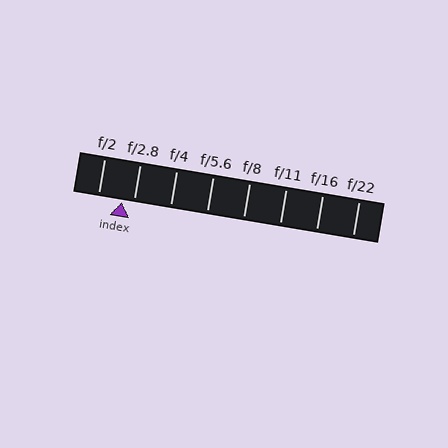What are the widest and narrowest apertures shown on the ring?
The widest aperture shown is f/2 and the narrowest is f/22.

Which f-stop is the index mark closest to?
The index mark is closest to f/2.8.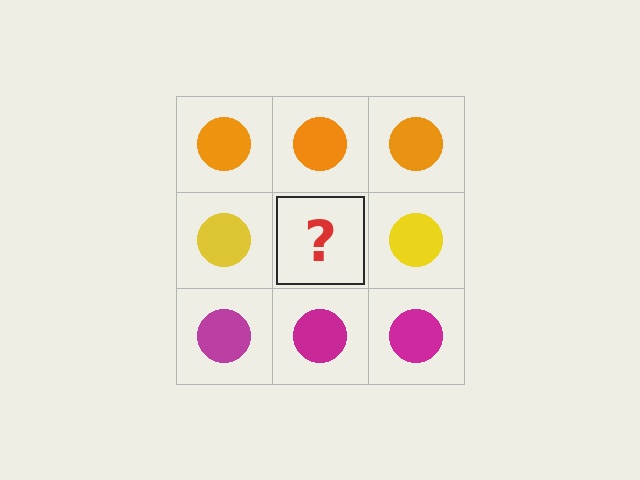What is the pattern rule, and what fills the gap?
The rule is that each row has a consistent color. The gap should be filled with a yellow circle.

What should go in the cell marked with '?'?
The missing cell should contain a yellow circle.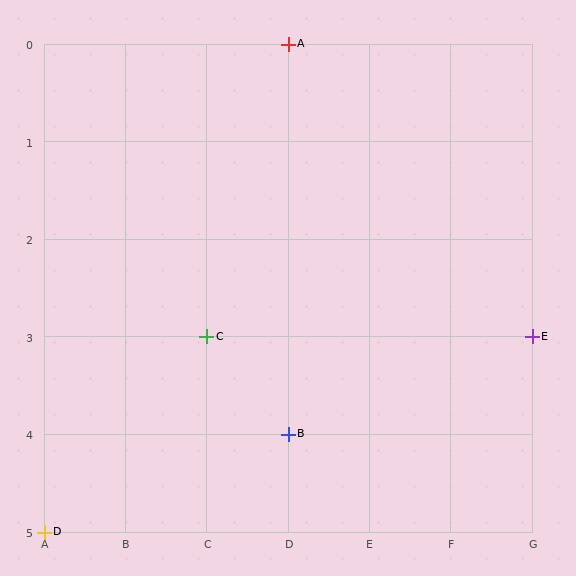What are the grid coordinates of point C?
Point C is at grid coordinates (C, 3).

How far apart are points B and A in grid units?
Points B and A are 4 rows apart.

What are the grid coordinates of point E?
Point E is at grid coordinates (G, 3).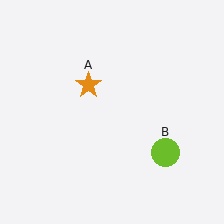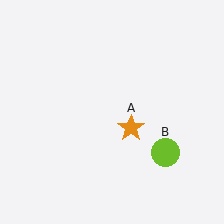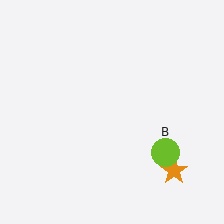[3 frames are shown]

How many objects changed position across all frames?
1 object changed position: orange star (object A).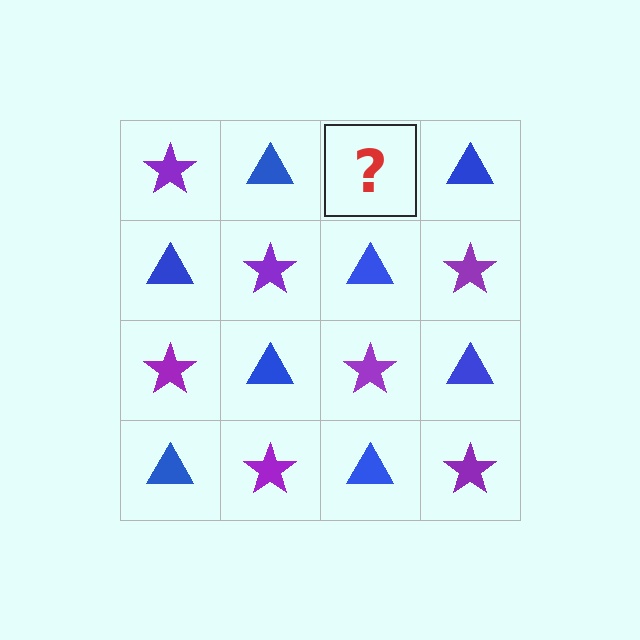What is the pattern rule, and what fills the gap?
The rule is that it alternates purple star and blue triangle in a checkerboard pattern. The gap should be filled with a purple star.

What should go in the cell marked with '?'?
The missing cell should contain a purple star.